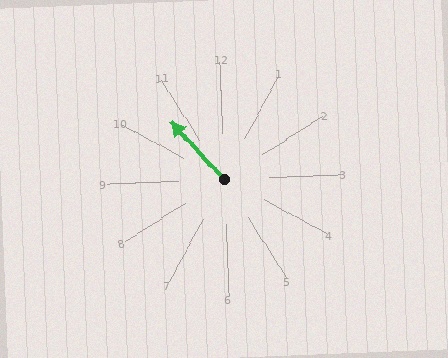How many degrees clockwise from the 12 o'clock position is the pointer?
Approximately 320 degrees.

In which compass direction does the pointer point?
Northwest.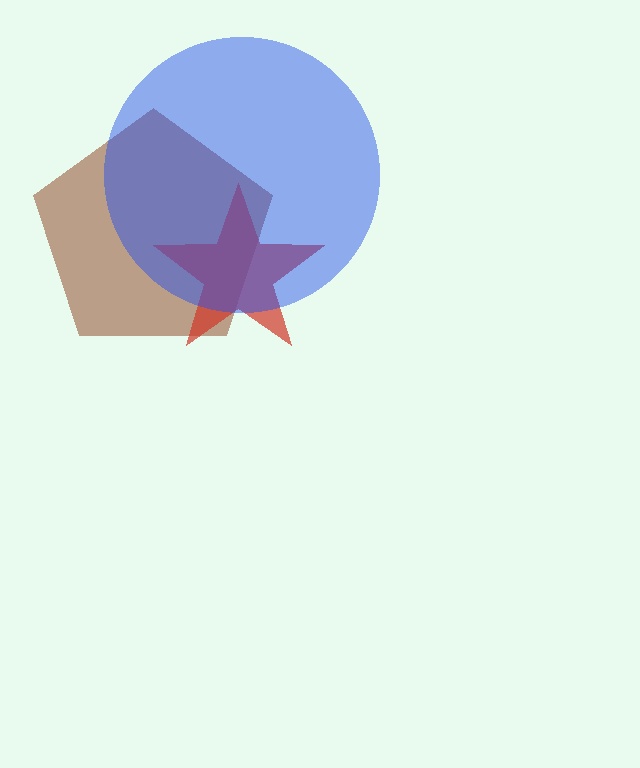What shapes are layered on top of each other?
The layered shapes are: a brown pentagon, a red star, a blue circle.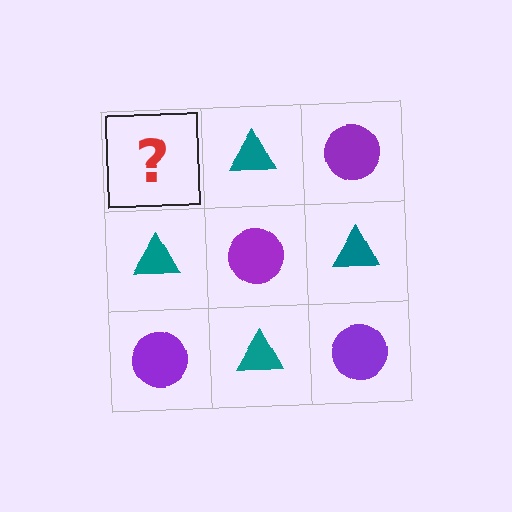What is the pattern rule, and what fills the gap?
The rule is that it alternates purple circle and teal triangle in a checkerboard pattern. The gap should be filled with a purple circle.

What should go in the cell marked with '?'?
The missing cell should contain a purple circle.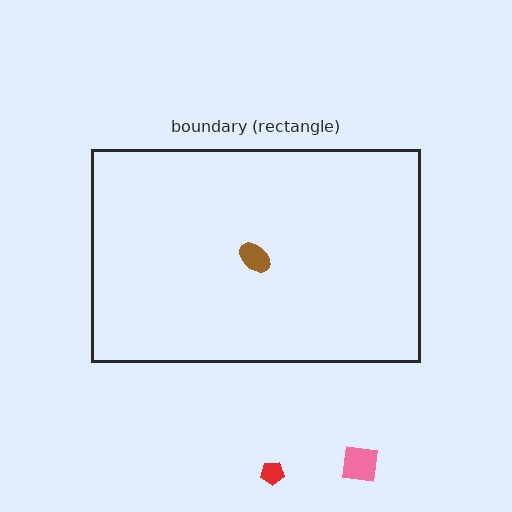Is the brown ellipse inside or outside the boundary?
Inside.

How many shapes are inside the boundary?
1 inside, 2 outside.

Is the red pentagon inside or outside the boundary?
Outside.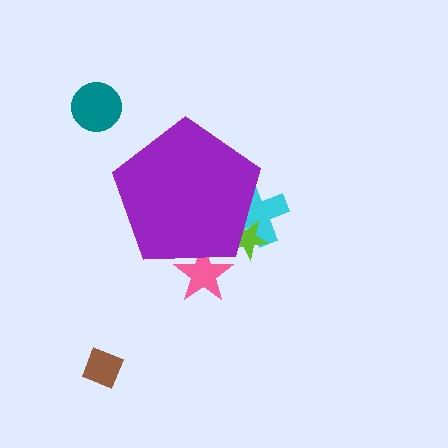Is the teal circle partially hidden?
No, the teal circle is fully visible.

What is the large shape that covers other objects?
A purple pentagon.